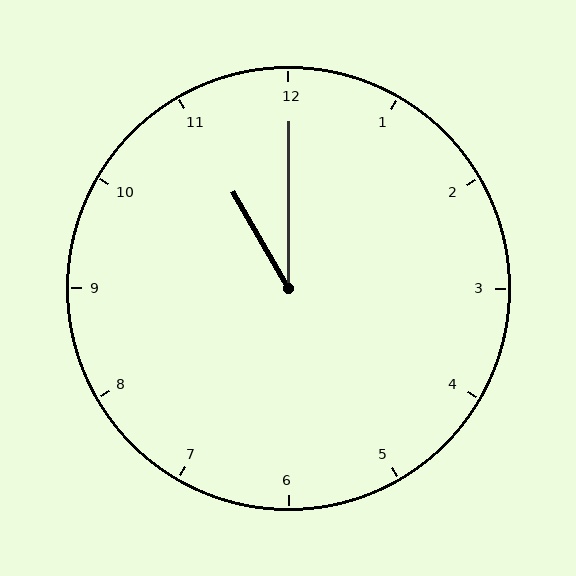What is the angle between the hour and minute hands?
Approximately 30 degrees.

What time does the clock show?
11:00.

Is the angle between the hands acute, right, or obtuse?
It is acute.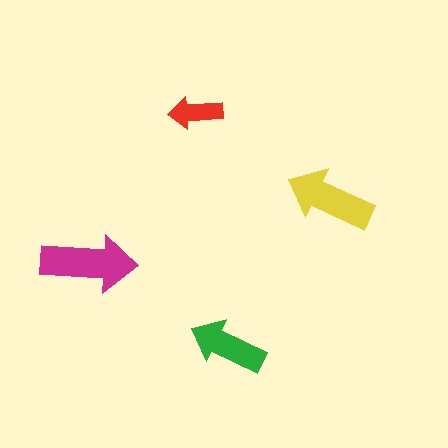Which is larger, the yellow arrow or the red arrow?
The yellow one.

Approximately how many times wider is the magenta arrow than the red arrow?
About 2 times wider.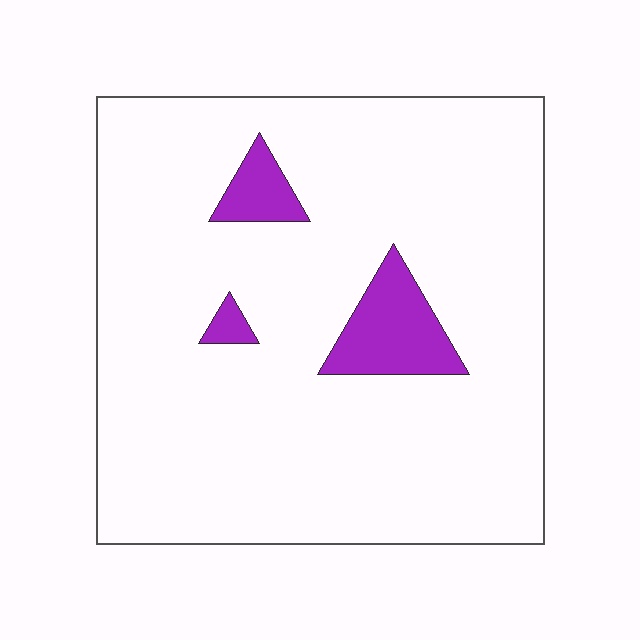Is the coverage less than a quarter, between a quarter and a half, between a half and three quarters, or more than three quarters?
Less than a quarter.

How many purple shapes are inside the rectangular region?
3.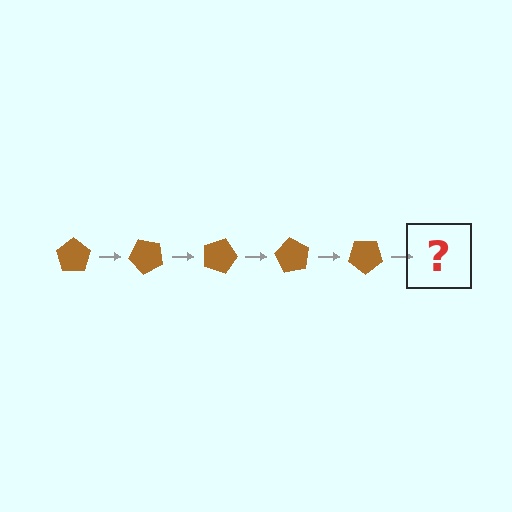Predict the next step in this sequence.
The next step is a brown pentagon rotated 225 degrees.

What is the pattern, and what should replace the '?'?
The pattern is that the pentagon rotates 45 degrees each step. The '?' should be a brown pentagon rotated 225 degrees.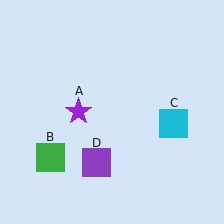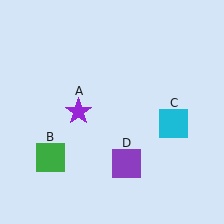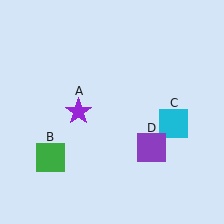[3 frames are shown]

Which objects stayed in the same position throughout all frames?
Purple star (object A) and green square (object B) and cyan square (object C) remained stationary.